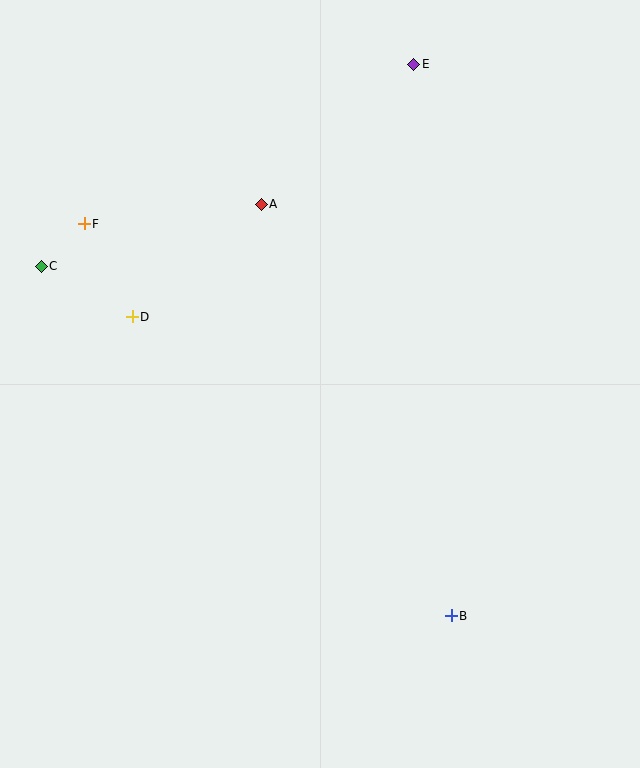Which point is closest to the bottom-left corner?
Point D is closest to the bottom-left corner.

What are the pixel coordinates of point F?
Point F is at (84, 224).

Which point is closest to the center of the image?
Point A at (261, 204) is closest to the center.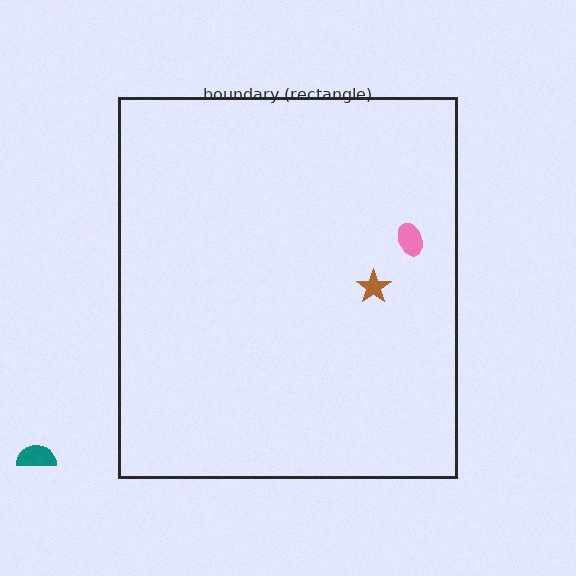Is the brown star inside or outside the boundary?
Inside.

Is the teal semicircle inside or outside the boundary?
Outside.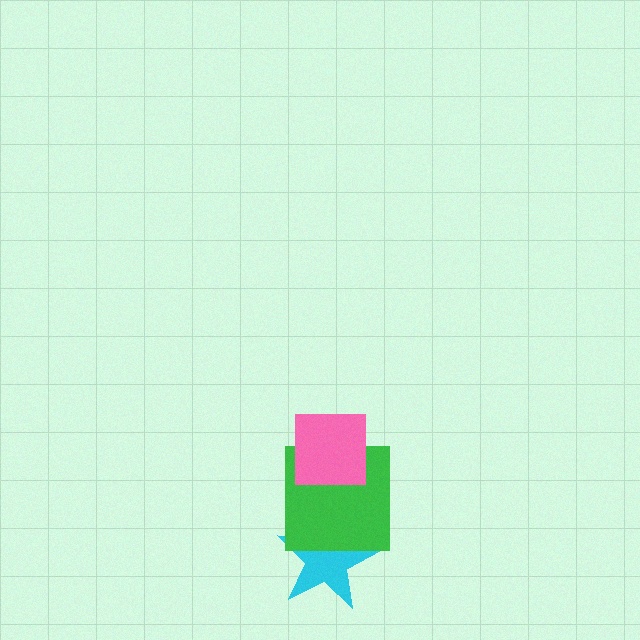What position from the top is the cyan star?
The cyan star is 3rd from the top.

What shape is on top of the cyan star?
The green square is on top of the cyan star.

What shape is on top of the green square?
The pink square is on top of the green square.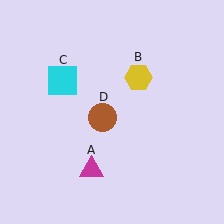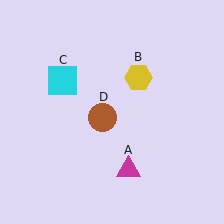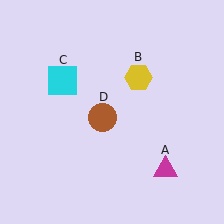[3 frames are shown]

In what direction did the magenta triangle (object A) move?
The magenta triangle (object A) moved right.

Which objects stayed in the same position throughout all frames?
Yellow hexagon (object B) and cyan square (object C) and brown circle (object D) remained stationary.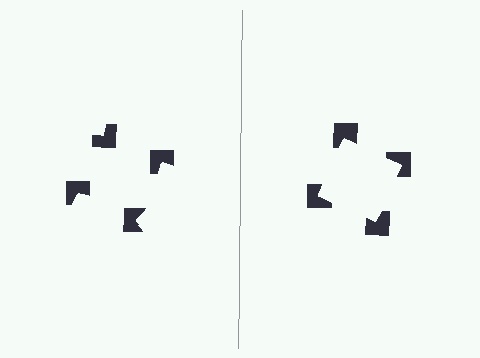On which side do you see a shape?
An illusory square appears on the right side. On the left side the wedge cuts are rotated, so no coherent shape forms.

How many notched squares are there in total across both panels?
8 — 4 on each side.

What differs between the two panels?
The notched squares are positioned identically on both sides; only the wedge orientations differ. On the right they align to a square; on the left they are misaligned.